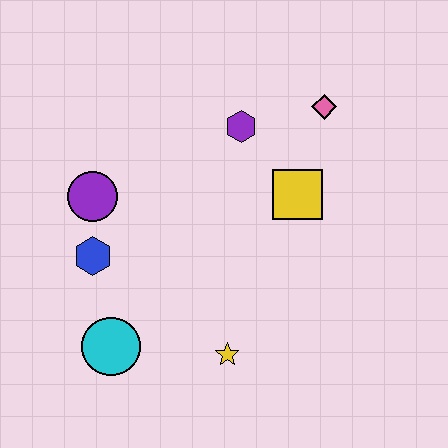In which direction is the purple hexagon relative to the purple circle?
The purple hexagon is to the right of the purple circle.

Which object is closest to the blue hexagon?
The purple circle is closest to the blue hexagon.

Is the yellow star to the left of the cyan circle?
No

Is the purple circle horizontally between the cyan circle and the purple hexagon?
No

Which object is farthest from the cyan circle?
The pink diamond is farthest from the cyan circle.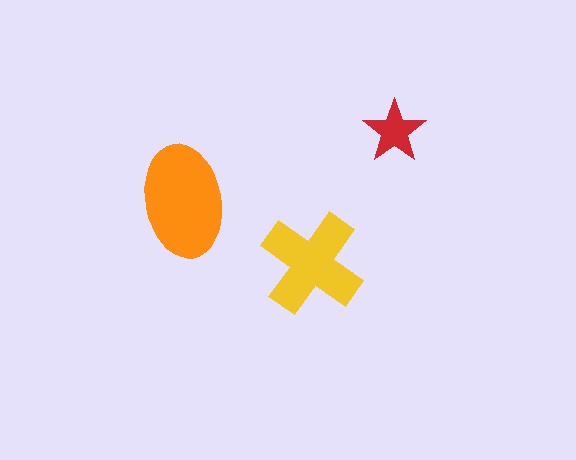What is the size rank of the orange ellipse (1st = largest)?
1st.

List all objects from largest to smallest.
The orange ellipse, the yellow cross, the red star.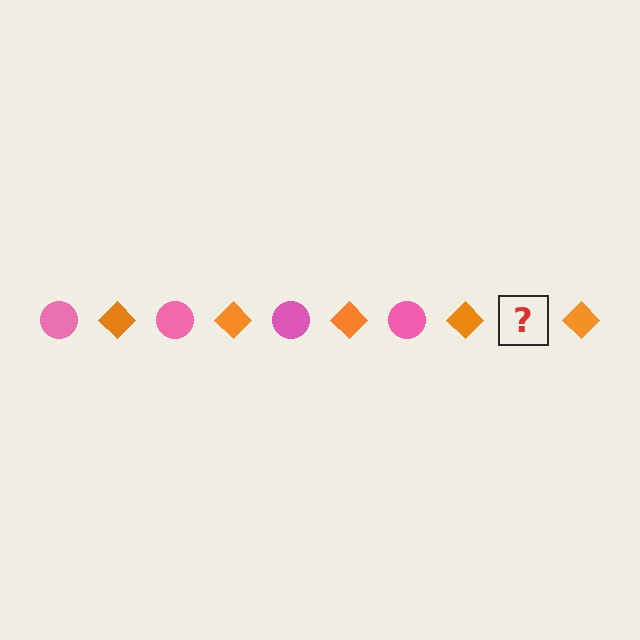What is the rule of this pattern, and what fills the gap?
The rule is that the pattern alternates between pink circle and orange diamond. The gap should be filled with a pink circle.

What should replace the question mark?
The question mark should be replaced with a pink circle.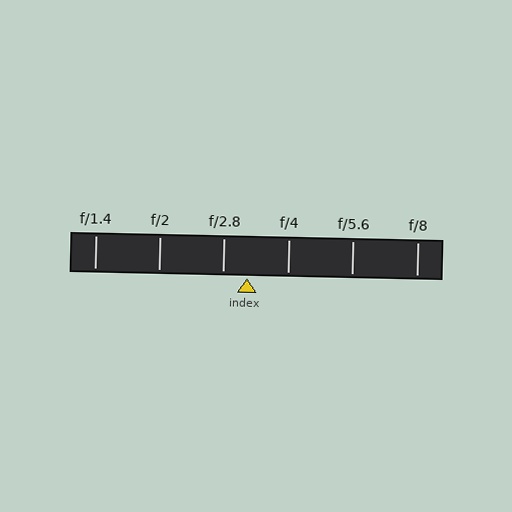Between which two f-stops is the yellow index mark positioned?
The index mark is between f/2.8 and f/4.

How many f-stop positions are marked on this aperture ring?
There are 6 f-stop positions marked.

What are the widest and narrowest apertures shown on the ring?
The widest aperture shown is f/1.4 and the narrowest is f/8.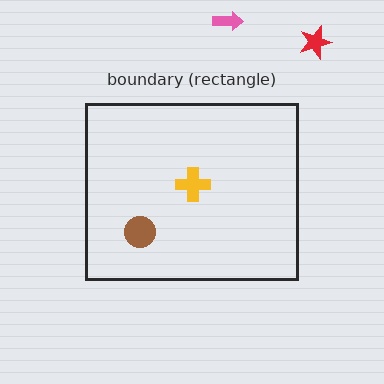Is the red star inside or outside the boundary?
Outside.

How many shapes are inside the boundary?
2 inside, 2 outside.